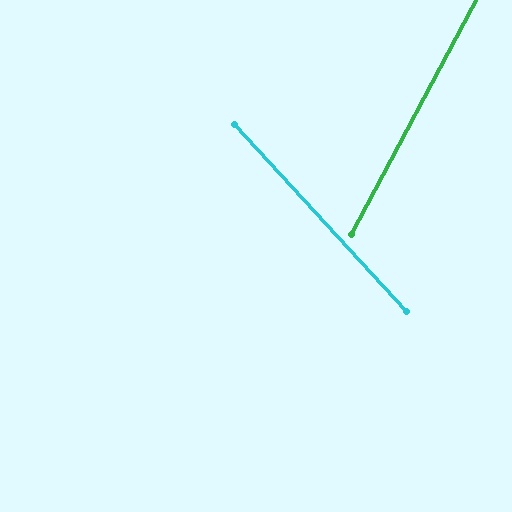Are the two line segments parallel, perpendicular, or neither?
Neither parallel nor perpendicular — they differ by about 71°.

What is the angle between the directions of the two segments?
Approximately 71 degrees.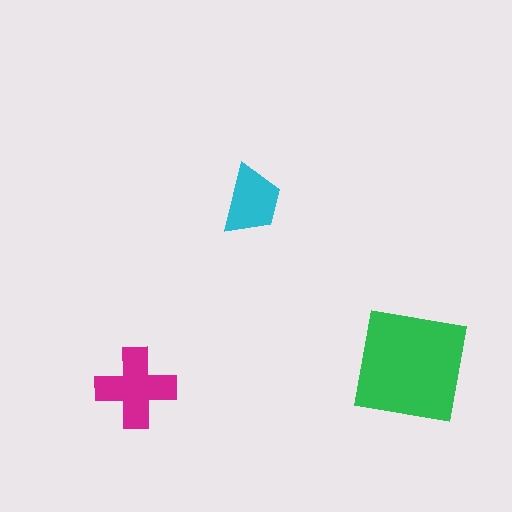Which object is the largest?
The green square.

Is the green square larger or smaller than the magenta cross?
Larger.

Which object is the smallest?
The cyan trapezoid.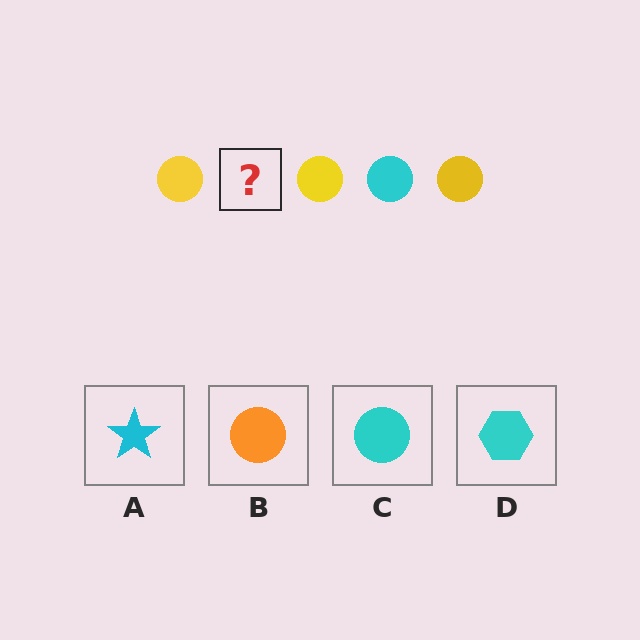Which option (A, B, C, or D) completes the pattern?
C.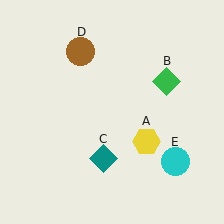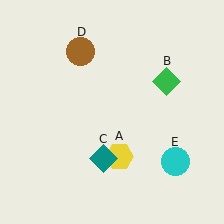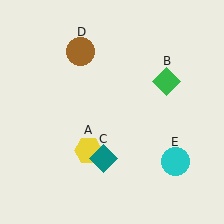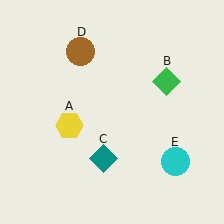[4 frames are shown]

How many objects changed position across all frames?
1 object changed position: yellow hexagon (object A).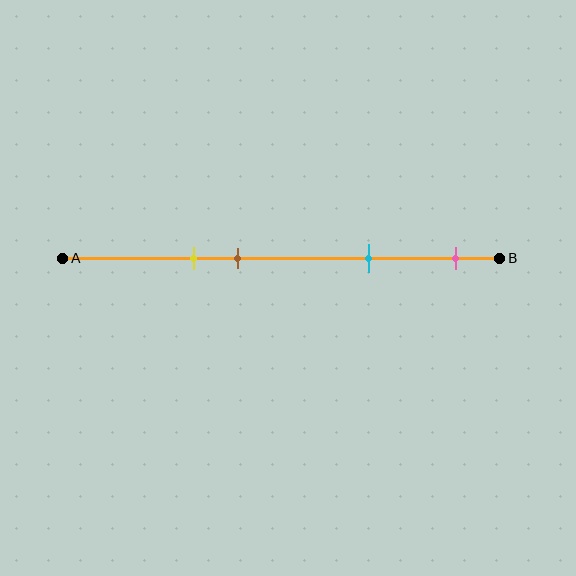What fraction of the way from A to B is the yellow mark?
The yellow mark is approximately 30% (0.3) of the way from A to B.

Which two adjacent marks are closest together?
The yellow and brown marks are the closest adjacent pair.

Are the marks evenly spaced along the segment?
No, the marks are not evenly spaced.